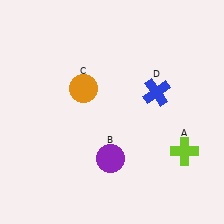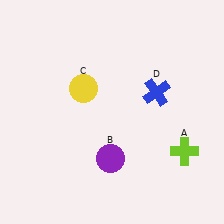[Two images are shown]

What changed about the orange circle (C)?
In Image 1, C is orange. In Image 2, it changed to yellow.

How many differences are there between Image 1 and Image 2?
There is 1 difference between the two images.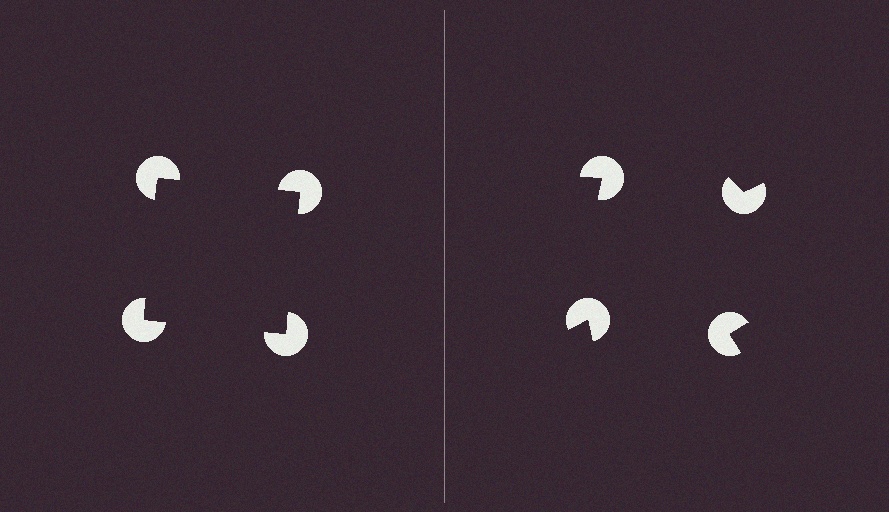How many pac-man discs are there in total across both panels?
8 — 4 on each side.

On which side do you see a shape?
An illusory square appears on the left side. On the right side the wedge cuts are rotated, so no coherent shape forms.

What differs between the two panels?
The pac-man discs are positioned identically on both sides; only the wedge orientations differ. On the left they align to a square; on the right they are misaligned.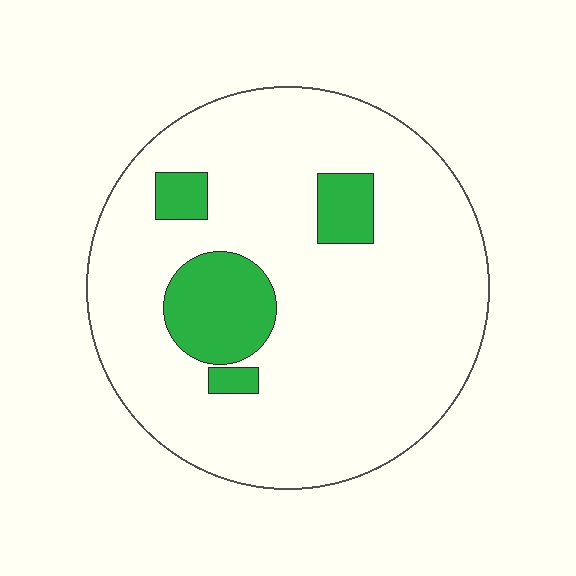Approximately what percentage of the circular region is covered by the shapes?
Approximately 15%.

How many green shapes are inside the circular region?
4.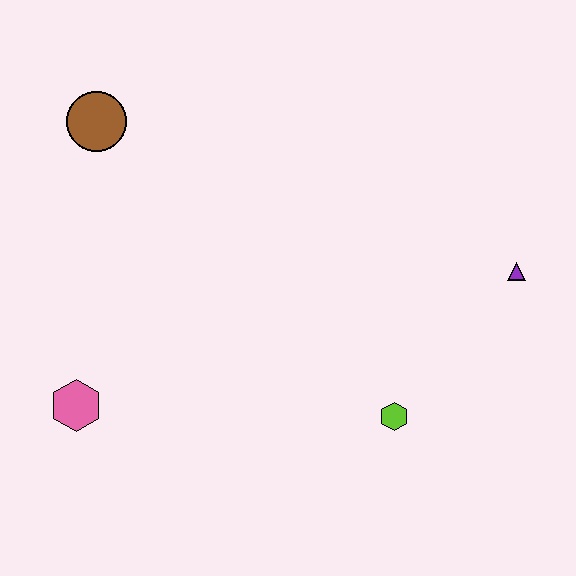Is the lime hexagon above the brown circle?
No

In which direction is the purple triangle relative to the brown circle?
The purple triangle is to the right of the brown circle.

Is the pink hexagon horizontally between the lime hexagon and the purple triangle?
No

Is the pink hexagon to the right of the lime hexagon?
No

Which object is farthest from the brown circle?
The purple triangle is farthest from the brown circle.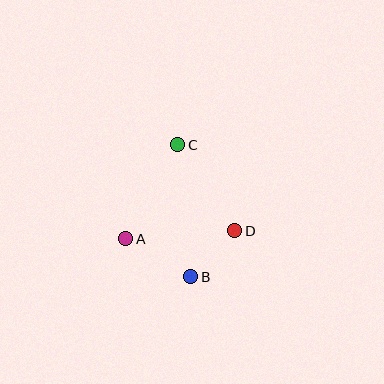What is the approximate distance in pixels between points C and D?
The distance between C and D is approximately 103 pixels.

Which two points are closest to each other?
Points B and D are closest to each other.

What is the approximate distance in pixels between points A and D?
The distance between A and D is approximately 109 pixels.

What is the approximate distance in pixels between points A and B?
The distance between A and B is approximately 75 pixels.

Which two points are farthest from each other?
Points B and C are farthest from each other.